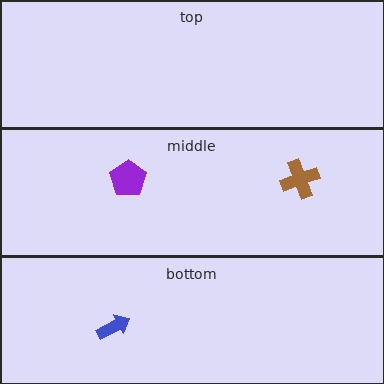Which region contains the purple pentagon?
The middle region.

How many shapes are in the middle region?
2.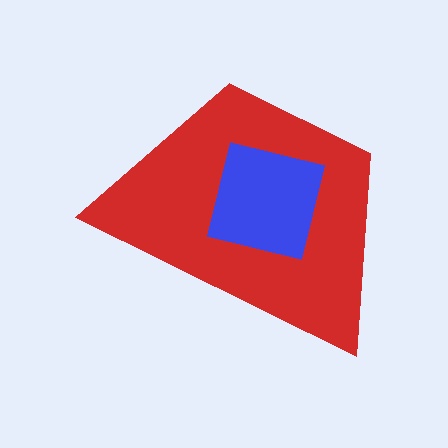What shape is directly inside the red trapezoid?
The blue square.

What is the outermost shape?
The red trapezoid.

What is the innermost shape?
The blue square.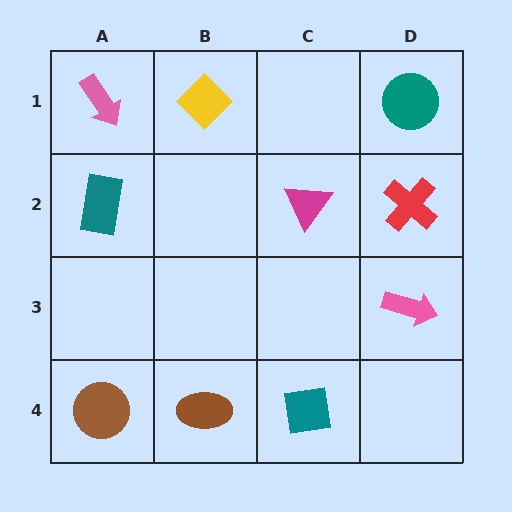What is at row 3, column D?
A pink arrow.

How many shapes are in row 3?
1 shape.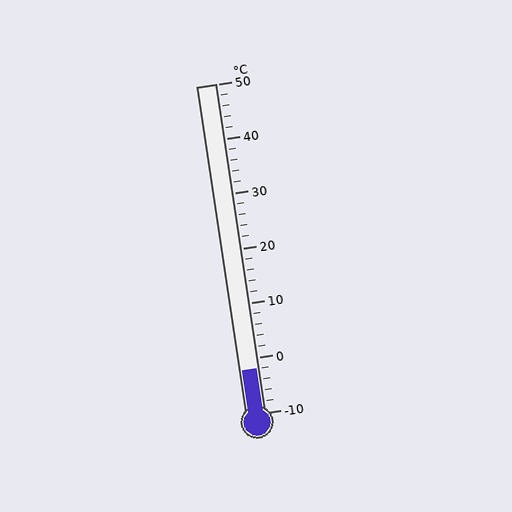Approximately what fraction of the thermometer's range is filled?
The thermometer is filled to approximately 15% of its range.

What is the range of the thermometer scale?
The thermometer scale ranges from -10°C to 50°C.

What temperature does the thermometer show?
The thermometer shows approximately -2°C.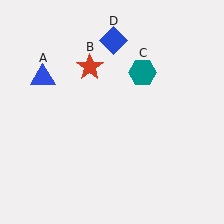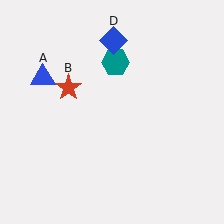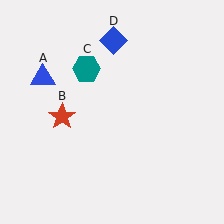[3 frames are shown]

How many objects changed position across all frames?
2 objects changed position: red star (object B), teal hexagon (object C).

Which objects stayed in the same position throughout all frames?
Blue triangle (object A) and blue diamond (object D) remained stationary.